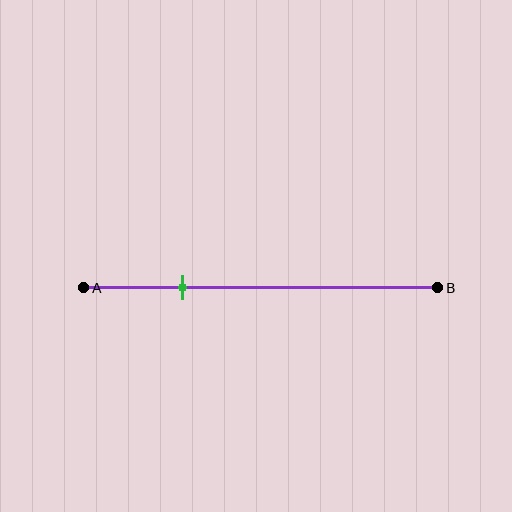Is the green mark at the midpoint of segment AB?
No, the mark is at about 30% from A, not at the 50% midpoint.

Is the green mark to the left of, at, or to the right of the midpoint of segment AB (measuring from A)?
The green mark is to the left of the midpoint of segment AB.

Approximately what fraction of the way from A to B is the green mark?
The green mark is approximately 30% of the way from A to B.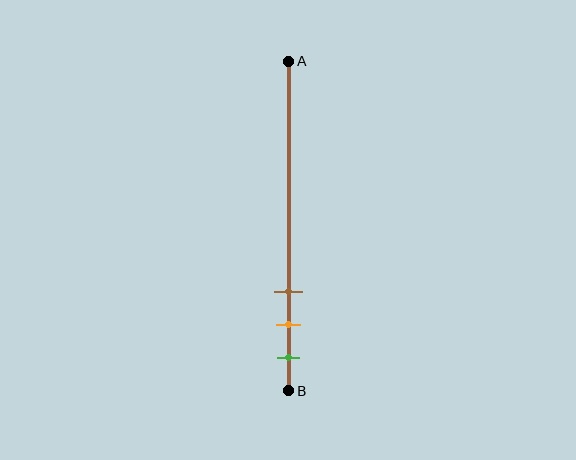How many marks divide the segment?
There are 3 marks dividing the segment.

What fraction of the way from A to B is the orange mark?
The orange mark is approximately 80% (0.8) of the way from A to B.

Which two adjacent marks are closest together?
The orange and green marks are the closest adjacent pair.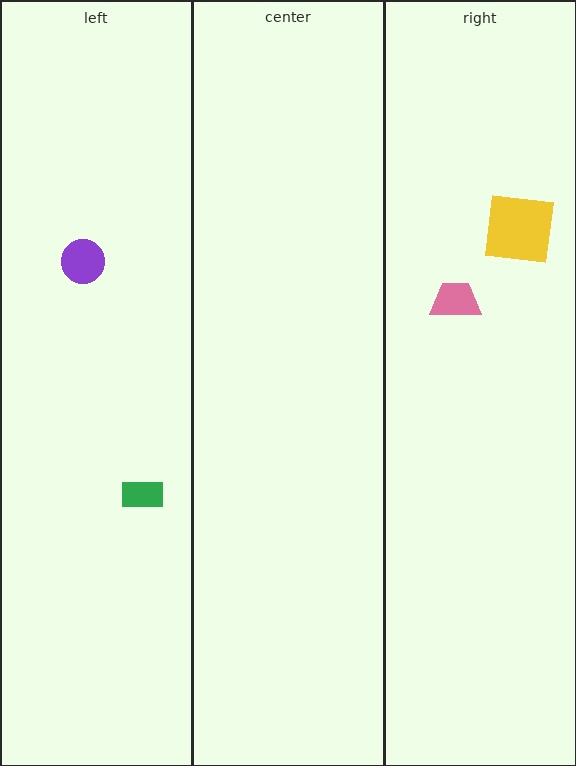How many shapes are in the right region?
2.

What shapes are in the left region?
The purple circle, the green rectangle.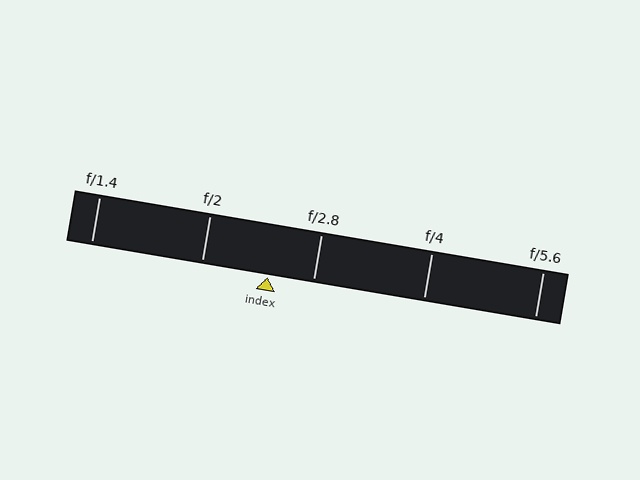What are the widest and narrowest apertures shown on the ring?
The widest aperture shown is f/1.4 and the narrowest is f/5.6.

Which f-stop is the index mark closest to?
The index mark is closest to f/2.8.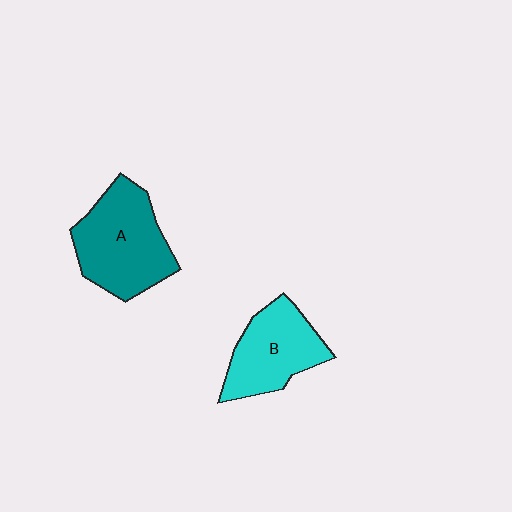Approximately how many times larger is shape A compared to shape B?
Approximately 1.2 times.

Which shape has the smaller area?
Shape B (cyan).